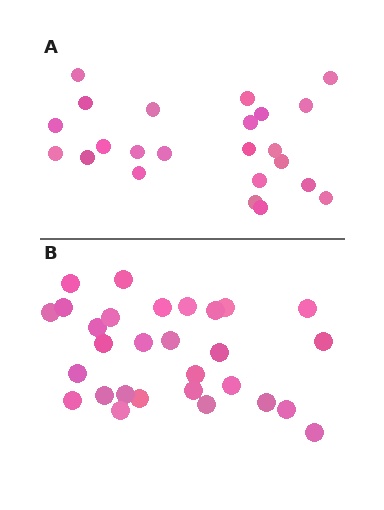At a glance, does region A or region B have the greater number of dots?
Region B (the bottom region) has more dots.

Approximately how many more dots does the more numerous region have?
Region B has about 6 more dots than region A.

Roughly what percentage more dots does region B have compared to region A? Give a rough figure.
About 25% more.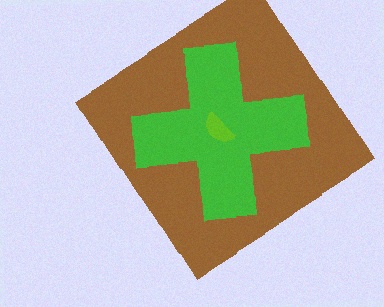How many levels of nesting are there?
3.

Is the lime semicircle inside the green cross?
Yes.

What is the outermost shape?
The brown diamond.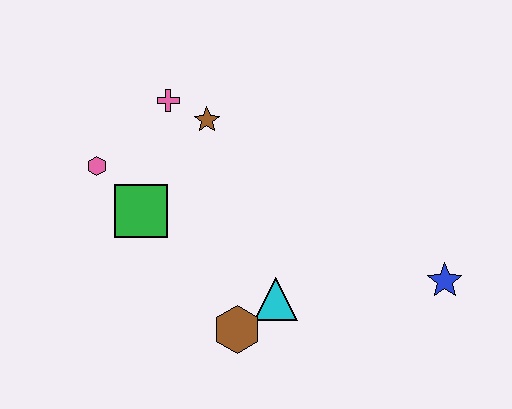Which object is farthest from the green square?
The blue star is farthest from the green square.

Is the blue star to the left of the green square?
No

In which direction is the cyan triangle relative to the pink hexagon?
The cyan triangle is to the right of the pink hexagon.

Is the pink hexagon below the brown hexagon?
No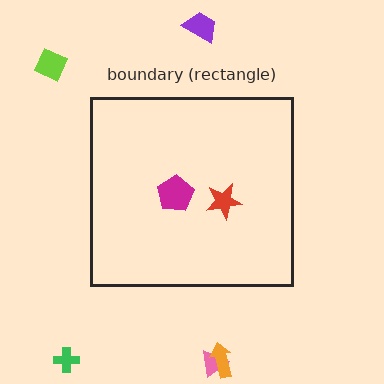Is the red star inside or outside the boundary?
Inside.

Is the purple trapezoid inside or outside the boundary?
Outside.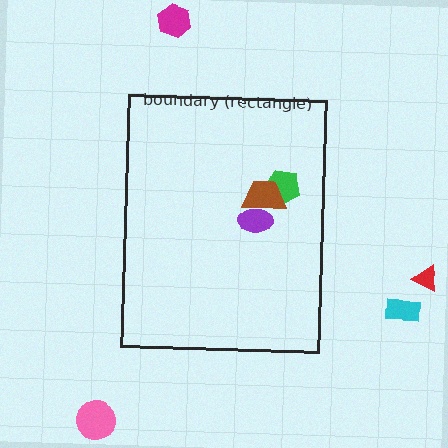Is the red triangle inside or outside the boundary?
Outside.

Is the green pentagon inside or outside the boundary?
Inside.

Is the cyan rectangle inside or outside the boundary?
Outside.